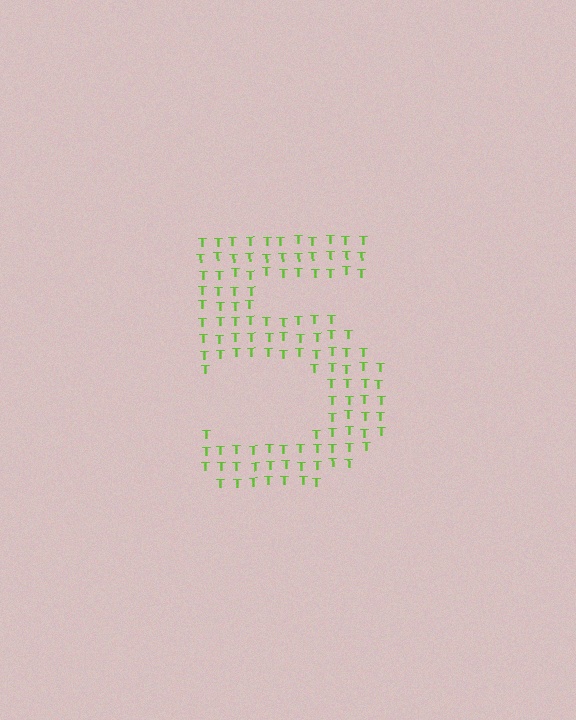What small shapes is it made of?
It is made of small letter T's.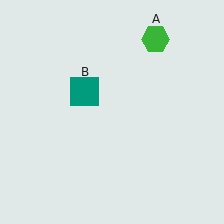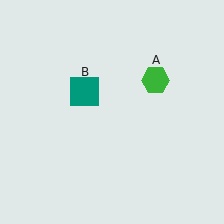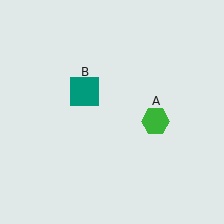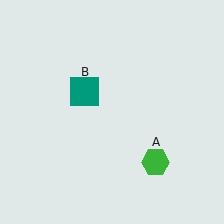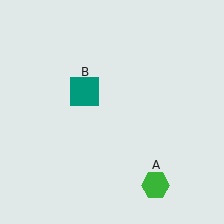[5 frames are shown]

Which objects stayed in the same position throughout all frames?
Teal square (object B) remained stationary.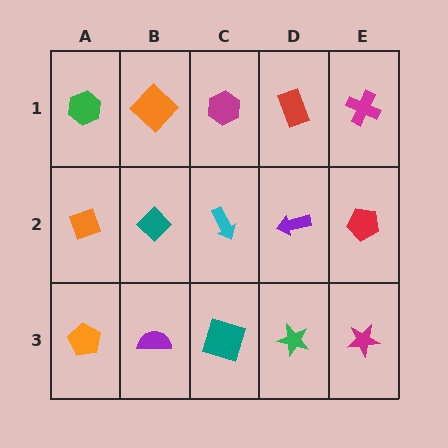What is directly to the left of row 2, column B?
An orange diamond.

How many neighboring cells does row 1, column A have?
2.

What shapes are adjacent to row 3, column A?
An orange diamond (row 2, column A), a purple semicircle (row 3, column B).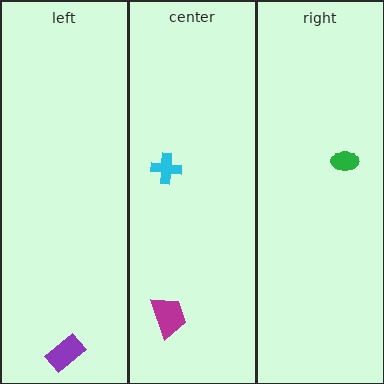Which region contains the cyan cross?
The center region.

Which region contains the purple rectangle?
The left region.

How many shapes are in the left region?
1.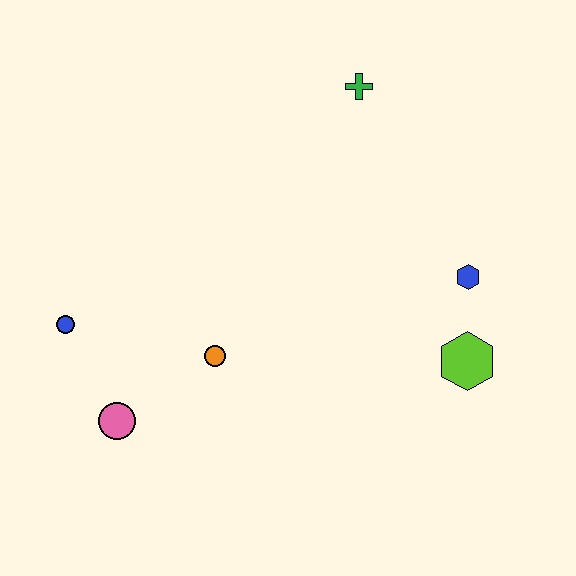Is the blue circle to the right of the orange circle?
No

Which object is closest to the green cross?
The blue hexagon is closest to the green cross.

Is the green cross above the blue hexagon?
Yes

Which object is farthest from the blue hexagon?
The blue circle is farthest from the blue hexagon.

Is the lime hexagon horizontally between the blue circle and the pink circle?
No